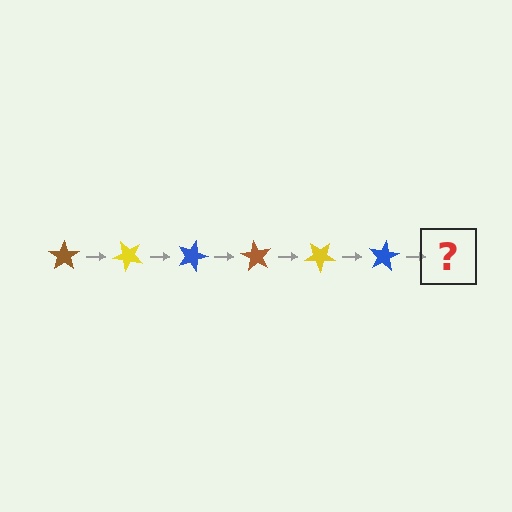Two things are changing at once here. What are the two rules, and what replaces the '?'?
The two rules are that it rotates 45 degrees each step and the color cycles through brown, yellow, and blue. The '?' should be a brown star, rotated 270 degrees from the start.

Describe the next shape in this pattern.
It should be a brown star, rotated 270 degrees from the start.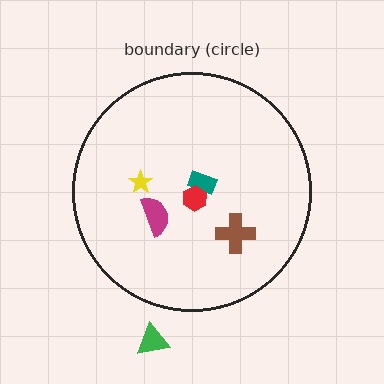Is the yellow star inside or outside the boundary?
Inside.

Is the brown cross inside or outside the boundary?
Inside.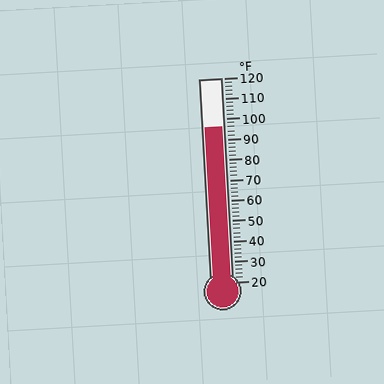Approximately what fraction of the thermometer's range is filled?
The thermometer is filled to approximately 75% of its range.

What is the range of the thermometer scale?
The thermometer scale ranges from 20°F to 120°F.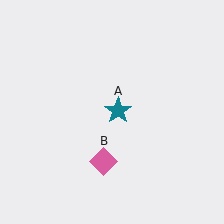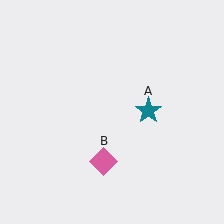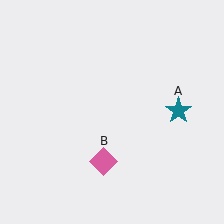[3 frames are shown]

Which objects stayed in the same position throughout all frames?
Pink diamond (object B) remained stationary.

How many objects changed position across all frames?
1 object changed position: teal star (object A).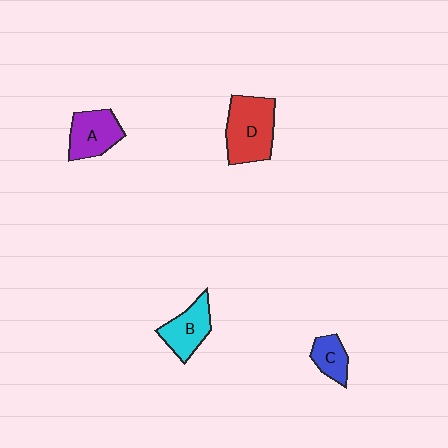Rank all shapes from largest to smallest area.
From largest to smallest: D (red), A (purple), B (cyan), C (blue).